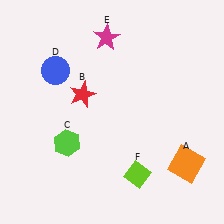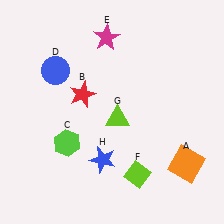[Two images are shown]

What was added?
A lime triangle (G), a blue star (H) were added in Image 2.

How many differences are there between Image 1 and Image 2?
There are 2 differences between the two images.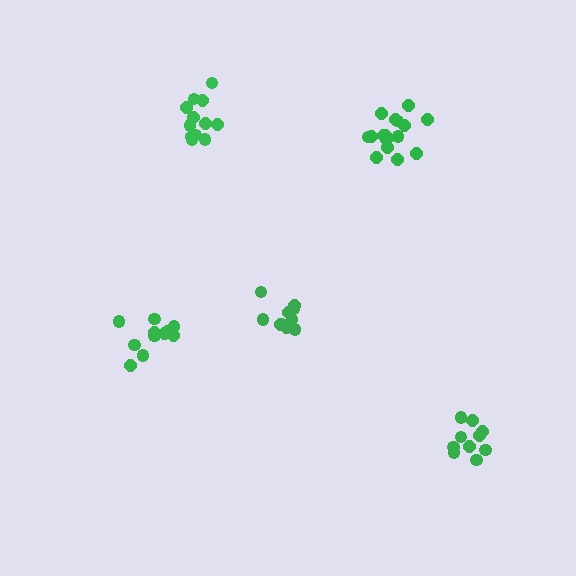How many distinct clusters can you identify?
There are 5 distinct clusters.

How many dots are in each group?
Group 1: 11 dots, Group 2: 12 dots, Group 3: 16 dots, Group 4: 10 dots, Group 5: 11 dots (60 total).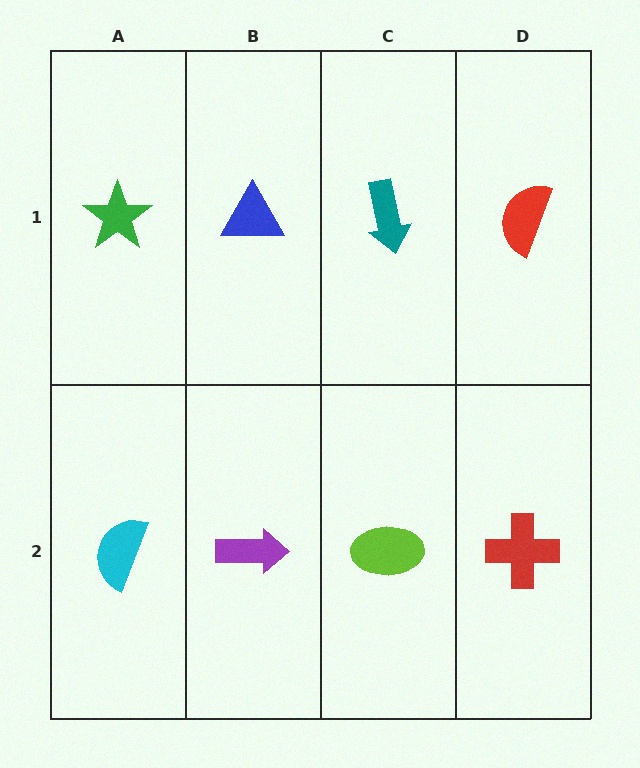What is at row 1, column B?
A blue triangle.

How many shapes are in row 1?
4 shapes.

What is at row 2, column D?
A red cross.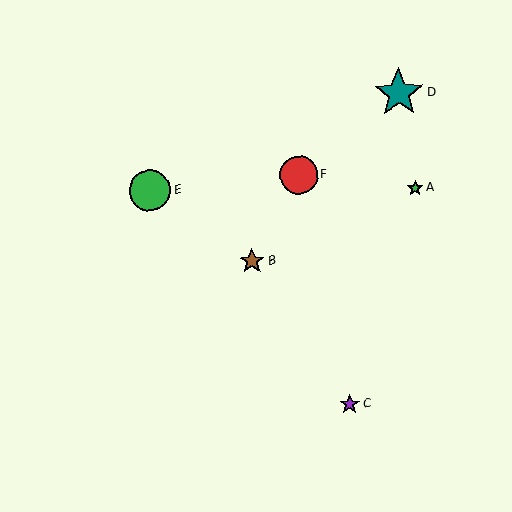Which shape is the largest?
The teal star (labeled D) is the largest.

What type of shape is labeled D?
Shape D is a teal star.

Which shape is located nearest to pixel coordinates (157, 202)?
The green circle (labeled E) at (150, 191) is nearest to that location.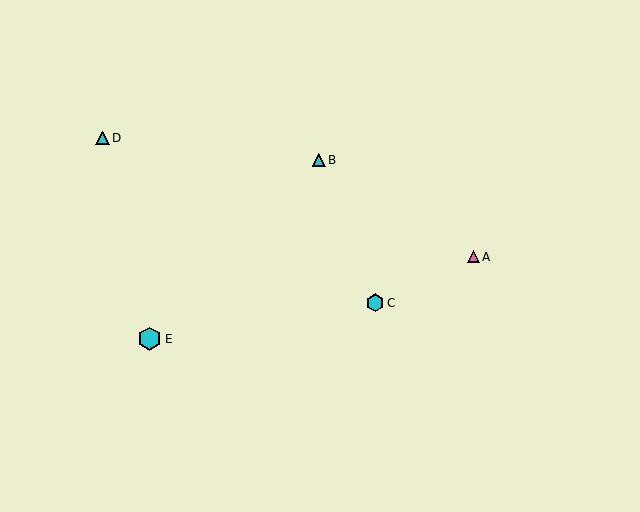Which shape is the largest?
The cyan hexagon (labeled E) is the largest.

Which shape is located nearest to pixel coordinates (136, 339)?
The cyan hexagon (labeled E) at (150, 339) is nearest to that location.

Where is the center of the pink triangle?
The center of the pink triangle is at (473, 257).